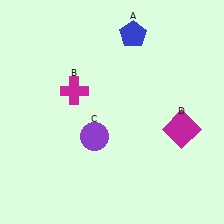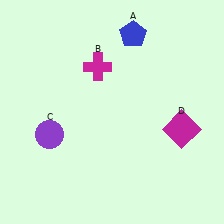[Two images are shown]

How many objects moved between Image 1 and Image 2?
2 objects moved between the two images.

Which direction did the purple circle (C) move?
The purple circle (C) moved left.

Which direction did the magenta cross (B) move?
The magenta cross (B) moved up.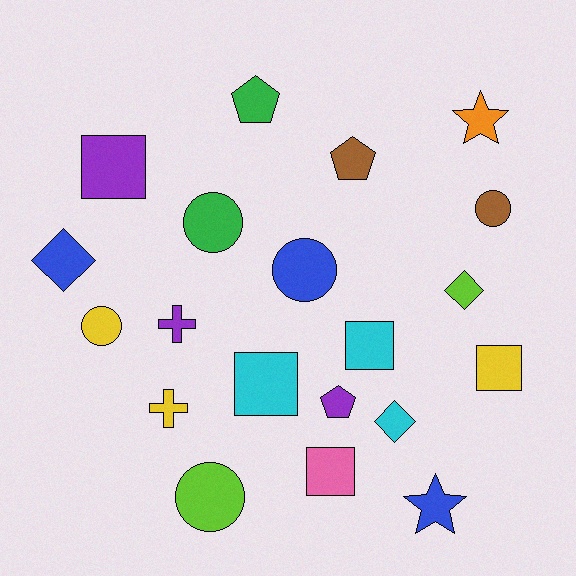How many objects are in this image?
There are 20 objects.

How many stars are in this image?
There are 2 stars.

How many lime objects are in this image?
There are 2 lime objects.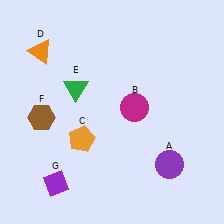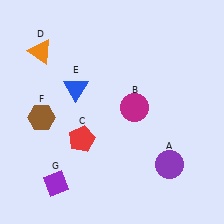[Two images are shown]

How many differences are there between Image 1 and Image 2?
There are 2 differences between the two images.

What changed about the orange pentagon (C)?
In Image 1, C is orange. In Image 2, it changed to red.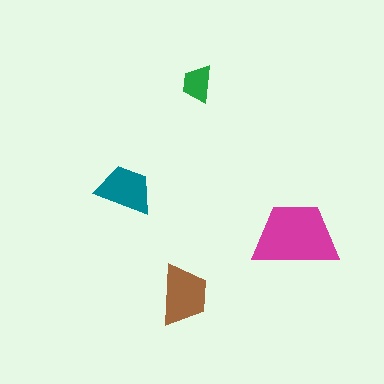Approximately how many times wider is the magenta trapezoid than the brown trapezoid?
About 1.5 times wider.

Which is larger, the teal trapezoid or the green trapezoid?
The teal one.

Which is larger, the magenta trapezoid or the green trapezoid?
The magenta one.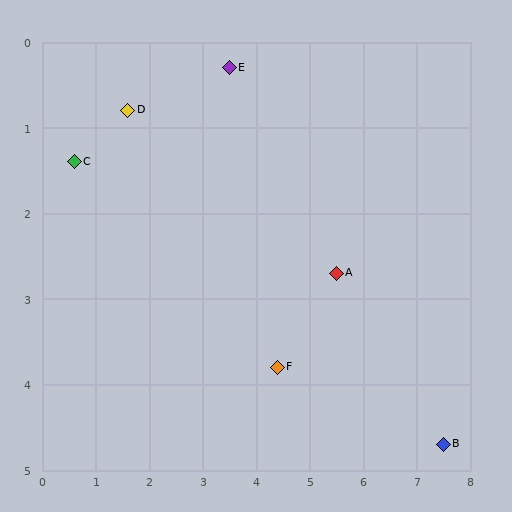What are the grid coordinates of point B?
Point B is at approximately (7.5, 4.7).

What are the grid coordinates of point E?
Point E is at approximately (3.5, 0.3).